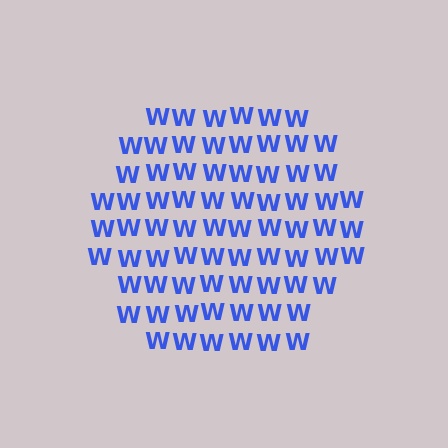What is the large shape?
The large shape is a hexagon.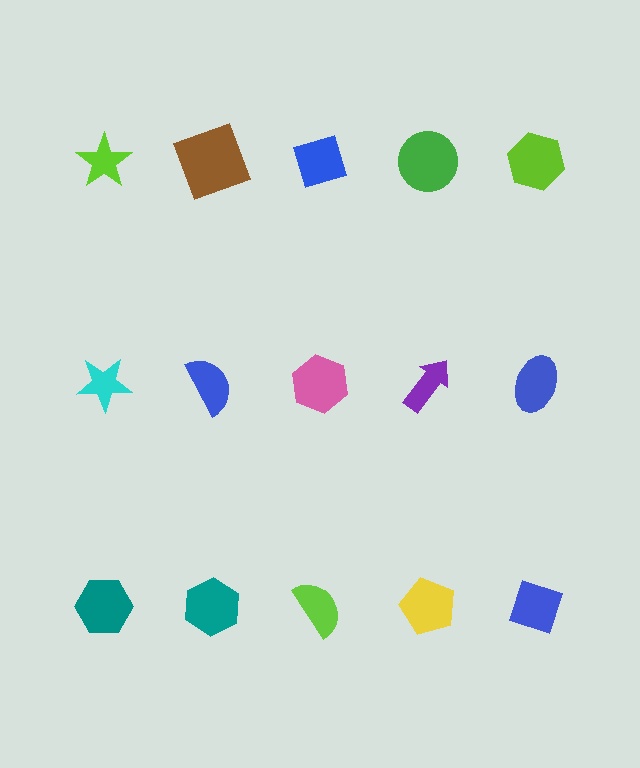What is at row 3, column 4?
A yellow pentagon.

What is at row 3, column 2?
A teal hexagon.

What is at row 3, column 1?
A teal hexagon.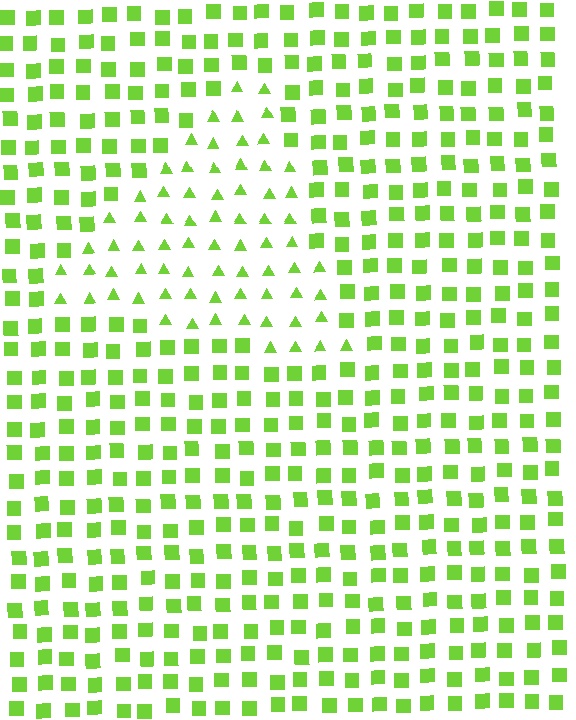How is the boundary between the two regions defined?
The boundary is defined by a change in element shape: triangles inside vs. squares outside. All elements share the same color and spacing.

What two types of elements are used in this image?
The image uses triangles inside the triangle region and squares outside it.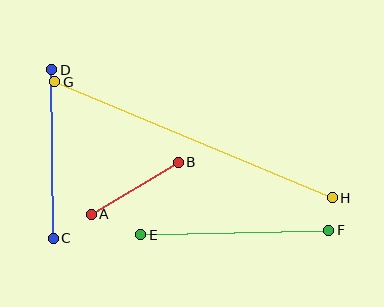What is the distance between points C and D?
The distance is approximately 168 pixels.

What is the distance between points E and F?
The distance is approximately 188 pixels.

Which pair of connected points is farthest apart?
Points G and H are farthest apart.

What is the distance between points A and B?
The distance is approximately 102 pixels.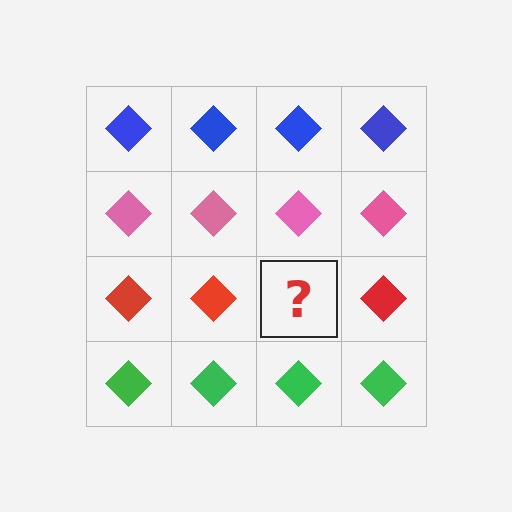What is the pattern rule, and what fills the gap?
The rule is that each row has a consistent color. The gap should be filled with a red diamond.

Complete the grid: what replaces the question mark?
The question mark should be replaced with a red diamond.